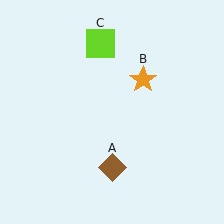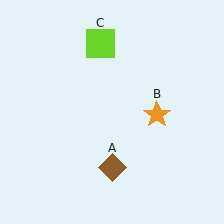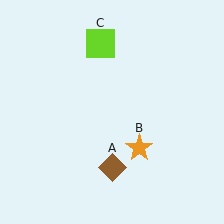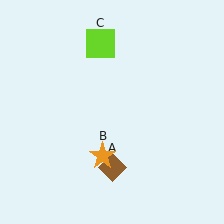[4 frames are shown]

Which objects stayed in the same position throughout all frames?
Brown diamond (object A) and lime square (object C) remained stationary.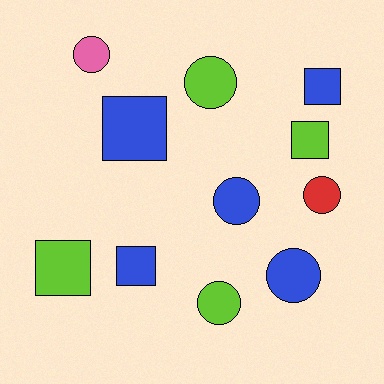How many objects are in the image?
There are 11 objects.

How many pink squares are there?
There are no pink squares.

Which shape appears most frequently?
Circle, with 6 objects.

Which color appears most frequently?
Blue, with 5 objects.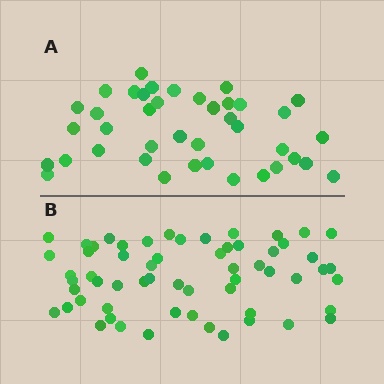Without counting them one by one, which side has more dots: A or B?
Region B (the bottom region) has more dots.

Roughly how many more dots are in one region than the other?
Region B has approximately 20 more dots than region A.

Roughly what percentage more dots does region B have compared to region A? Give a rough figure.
About 50% more.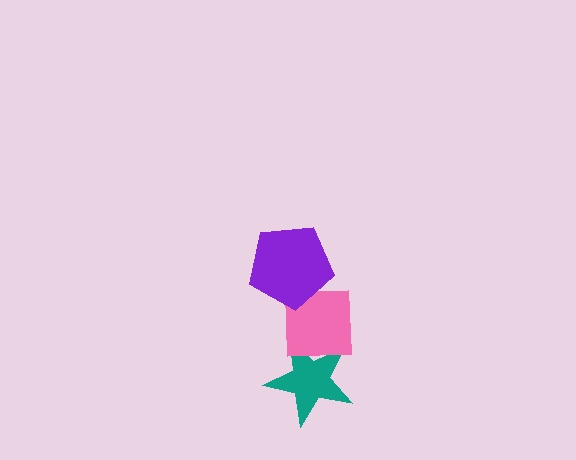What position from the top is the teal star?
The teal star is 3rd from the top.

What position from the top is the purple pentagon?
The purple pentagon is 1st from the top.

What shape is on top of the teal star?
The pink square is on top of the teal star.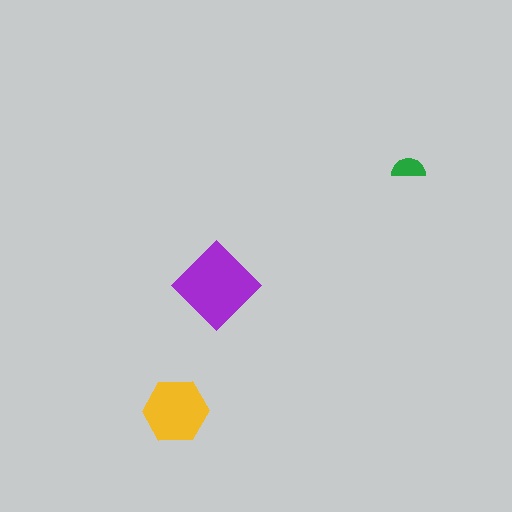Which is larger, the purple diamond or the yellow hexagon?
The purple diamond.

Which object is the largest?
The purple diamond.